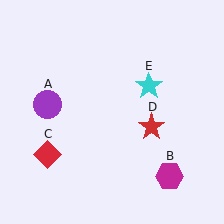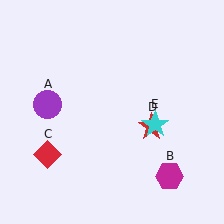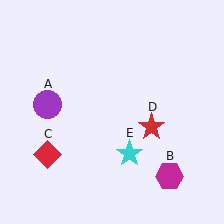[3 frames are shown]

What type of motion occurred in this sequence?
The cyan star (object E) rotated clockwise around the center of the scene.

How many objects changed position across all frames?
1 object changed position: cyan star (object E).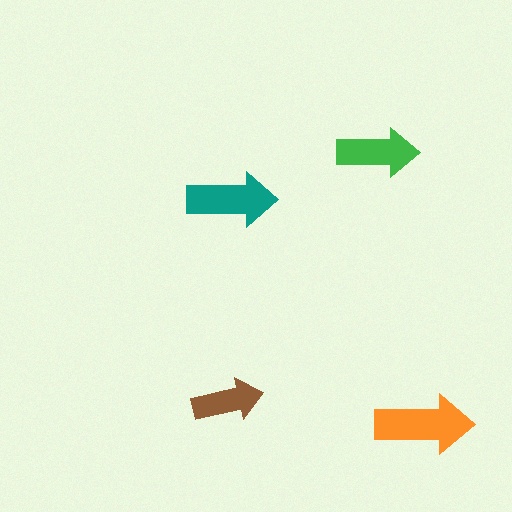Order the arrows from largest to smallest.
the orange one, the teal one, the green one, the brown one.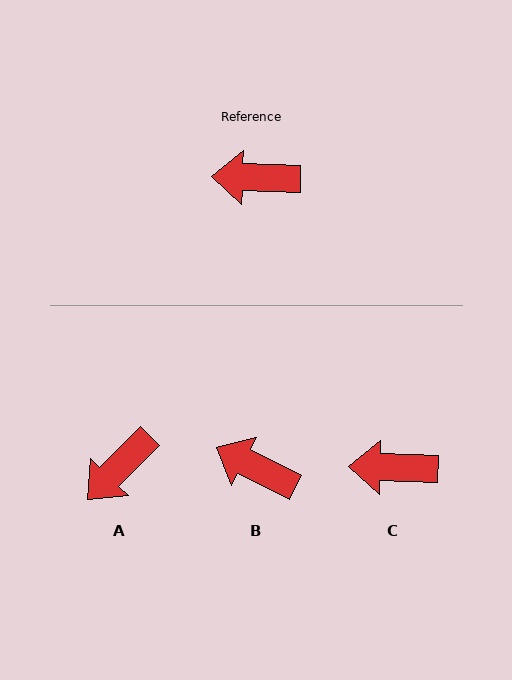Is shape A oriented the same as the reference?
No, it is off by about 47 degrees.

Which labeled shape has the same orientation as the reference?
C.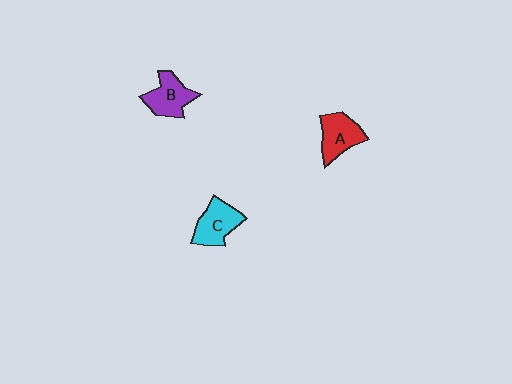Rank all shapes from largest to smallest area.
From largest to smallest: C (cyan), B (purple), A (red).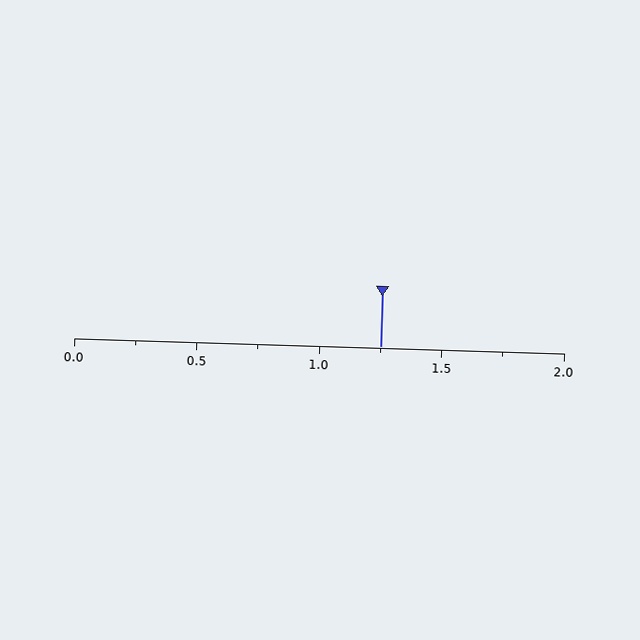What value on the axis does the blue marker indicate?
The marker indicates approximately 1.25.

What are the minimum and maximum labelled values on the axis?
The axis runs from 0.0 to 2.0.